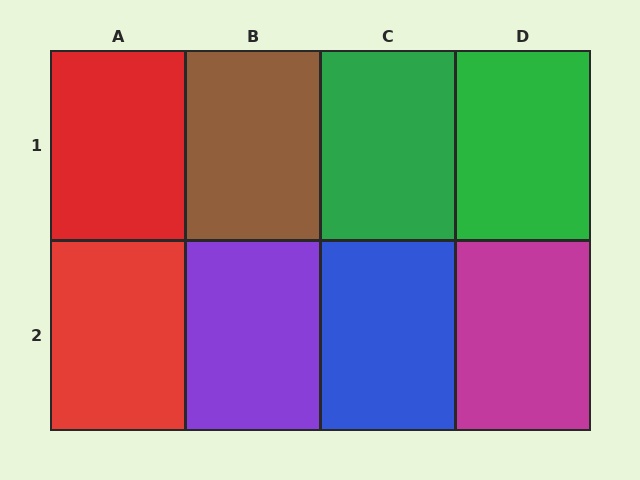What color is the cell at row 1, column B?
Brown.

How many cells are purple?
1 cell is purple.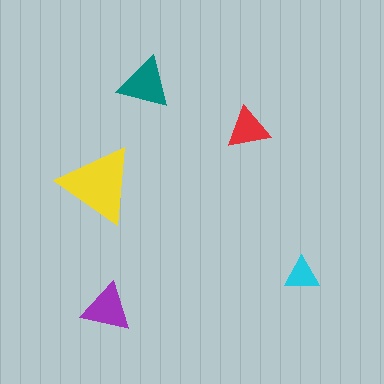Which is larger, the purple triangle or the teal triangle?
The teal one.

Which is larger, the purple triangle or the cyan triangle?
The purple one.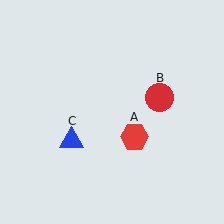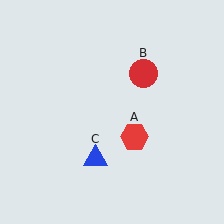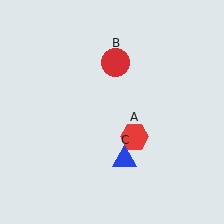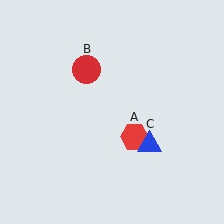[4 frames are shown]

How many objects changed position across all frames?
2 objects changed position: red circle (object B), blue triangle (object C).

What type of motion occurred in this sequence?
The red circle (object B), blue triangle (object C) rotated counterclockwise around the center of the scene.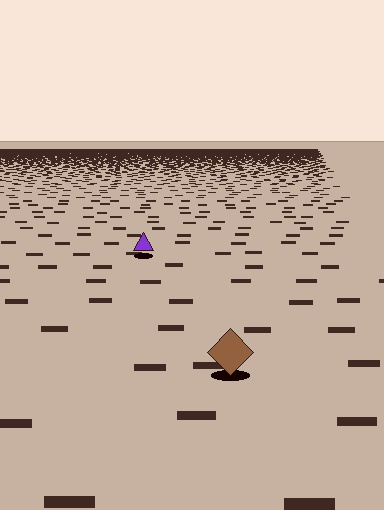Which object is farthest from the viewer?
The purple triangle is farthest from the viewer. It appears smaller and the ground texture around it is denser.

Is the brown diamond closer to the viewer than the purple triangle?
Yes. The brown diamond is closer — you can tell from the texture gradient: the ground texture is coarser near it.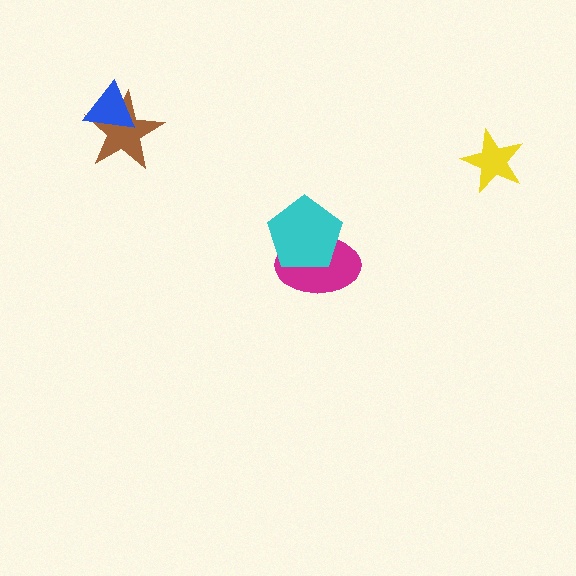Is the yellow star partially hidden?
No, no other shape covers it.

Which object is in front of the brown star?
The blue triangle is in front of the brown star.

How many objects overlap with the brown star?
1 object overlaps with the brown star.